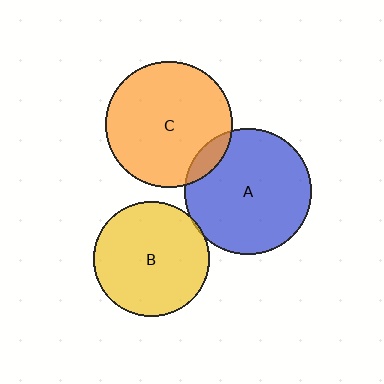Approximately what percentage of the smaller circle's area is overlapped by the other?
Approximately 5%.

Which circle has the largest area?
Circle A (blue).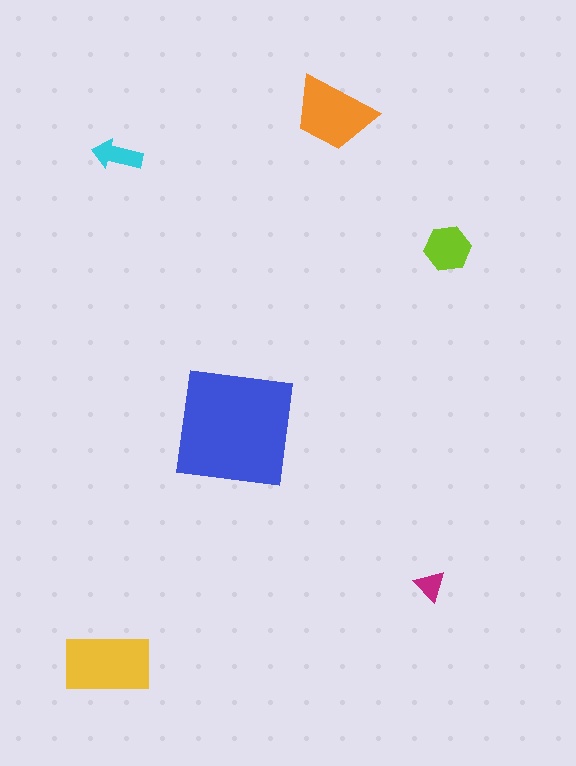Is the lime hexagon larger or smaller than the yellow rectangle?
Smaller.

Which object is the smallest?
The magenta triangle.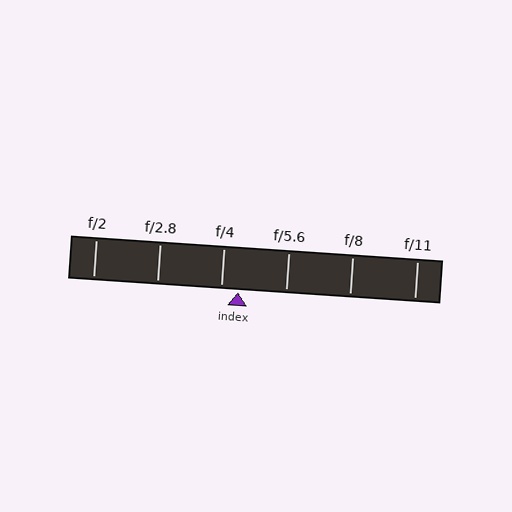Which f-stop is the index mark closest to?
The index mark is closest to f/4.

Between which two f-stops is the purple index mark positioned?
The index mark is between f/4 and f/5.6.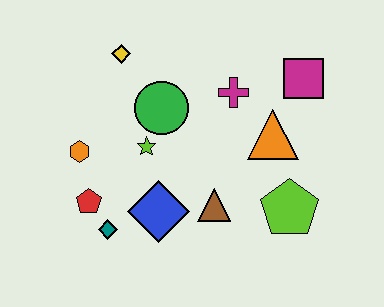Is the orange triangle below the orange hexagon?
No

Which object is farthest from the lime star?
The magenta square is farthest from the lime star.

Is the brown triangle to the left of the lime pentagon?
Yes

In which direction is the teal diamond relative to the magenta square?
The teal diamond is to the left of the magenta square.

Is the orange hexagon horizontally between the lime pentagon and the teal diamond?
No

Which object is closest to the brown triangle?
The blue diamond is closest to the brown triangle.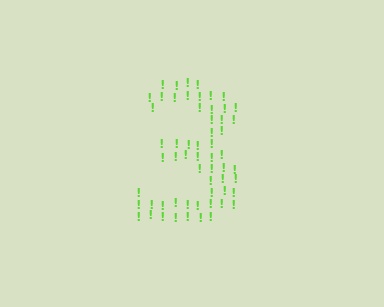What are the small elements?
The small elements are exclamation marks.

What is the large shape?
The large shape is the digit 3.